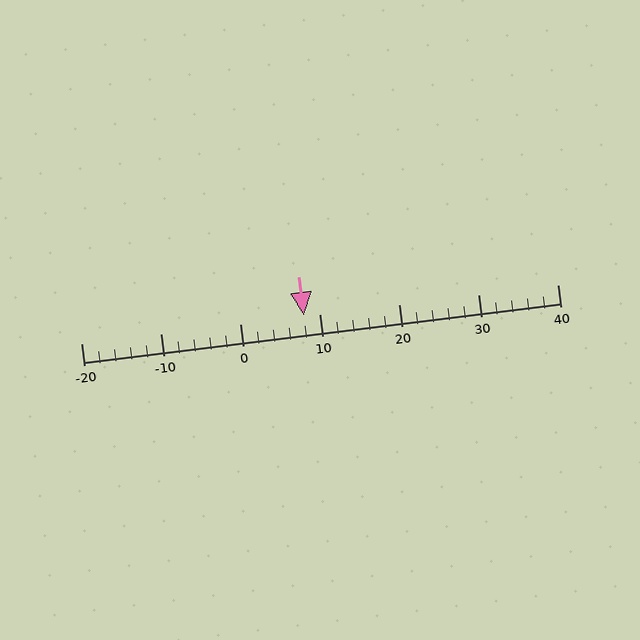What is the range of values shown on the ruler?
The ruler shows values from -20 to 40.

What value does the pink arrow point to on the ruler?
The pink arrow points to approximately 8.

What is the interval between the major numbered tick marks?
The major tick marks are spaced 10 units apart.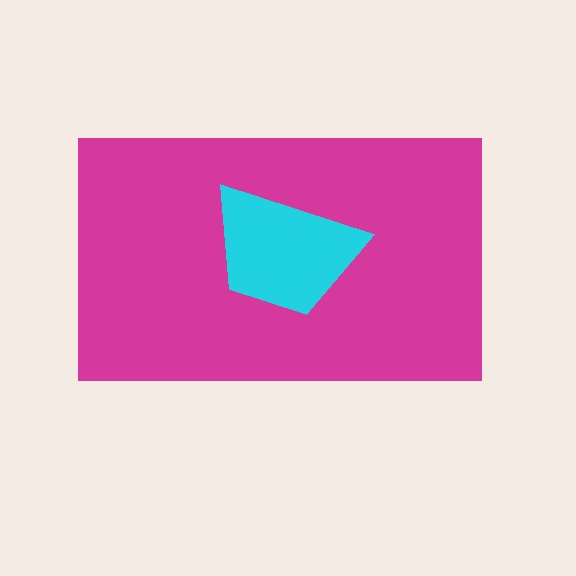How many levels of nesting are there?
2.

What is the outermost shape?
The magenta rectangle.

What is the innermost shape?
The cyan trapezoid.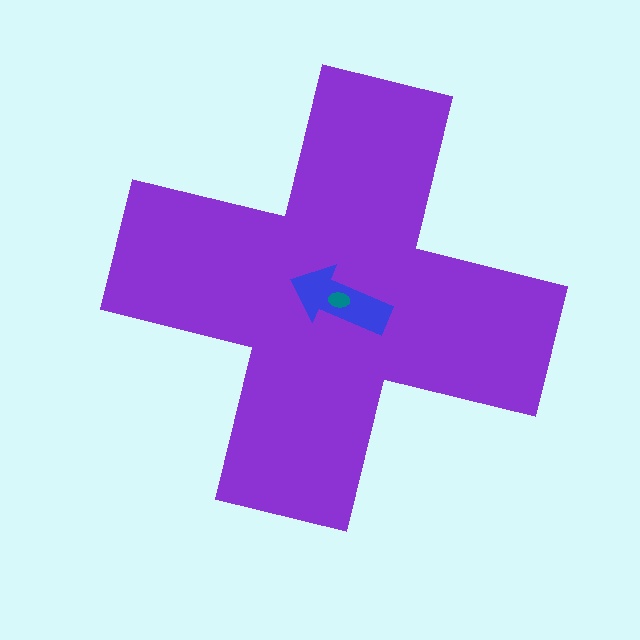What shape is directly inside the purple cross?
The blue arrow.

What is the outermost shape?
The purple cross.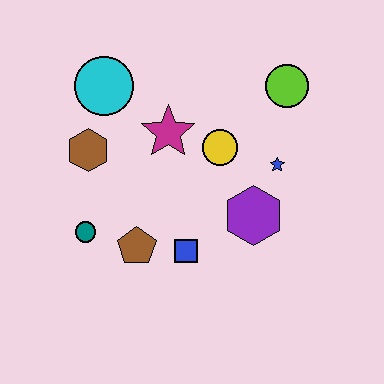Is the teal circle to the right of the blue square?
No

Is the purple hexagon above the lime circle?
No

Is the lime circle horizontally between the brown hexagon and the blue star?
No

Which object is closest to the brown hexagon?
The cyan circle is closest to the brown hexagon.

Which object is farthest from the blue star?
The teal circle is farthest from the blue star.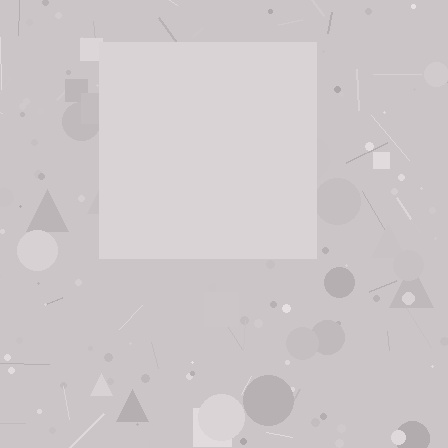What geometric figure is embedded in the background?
A square is embedded in the background.